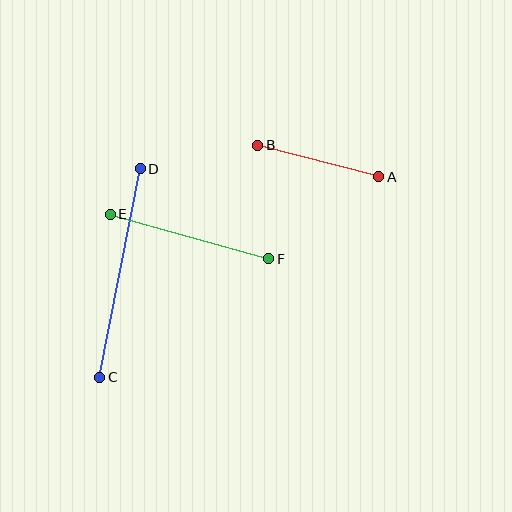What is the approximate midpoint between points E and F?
The midpoint is at approximately (190, 237) pixels.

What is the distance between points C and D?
The distance is approximately 213 pixels.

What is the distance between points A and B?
The distance is approximately 125 pixels.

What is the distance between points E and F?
The distance is approximately 165 pixels.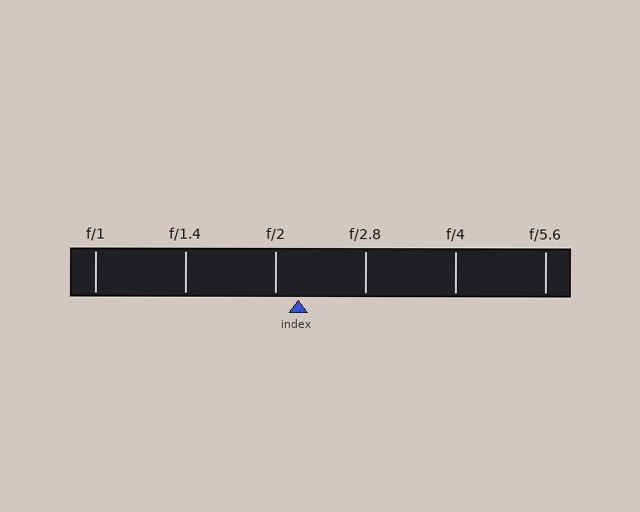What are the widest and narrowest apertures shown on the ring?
The widest aperture shown is f/1 and the narrowest is f/5.6.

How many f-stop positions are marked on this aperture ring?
There are 6 f-stop positions marked.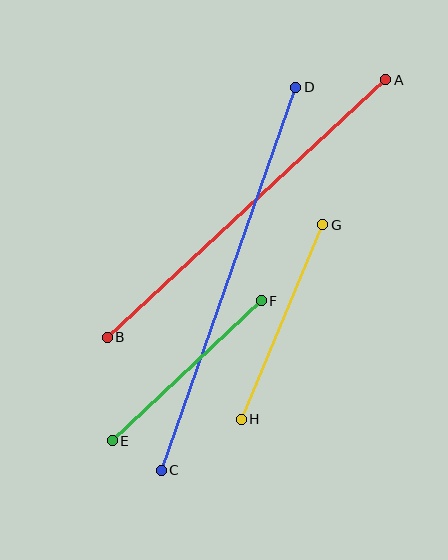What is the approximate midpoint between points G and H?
The midpoint is at approximately (282, 322) pixels.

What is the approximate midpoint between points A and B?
The midpoint is at approximately (247, 208) pixels.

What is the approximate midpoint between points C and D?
The midpoint is at approximately (228, 279) pixels.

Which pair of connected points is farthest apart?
Points C and D are farthest apart.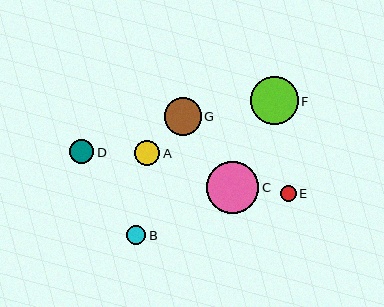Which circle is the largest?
Circle C is the largest with a size of approximately 52 pixels.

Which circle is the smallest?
Circle E is the smallest with a size of approximately 16 pixels.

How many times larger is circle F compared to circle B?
Circle F is approximately 2.5 times the size of circle B.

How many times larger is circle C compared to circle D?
Circle C is approximately 2.1 times the size of circle D.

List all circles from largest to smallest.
From largest to smallest: C, F, G, A, D, B, E.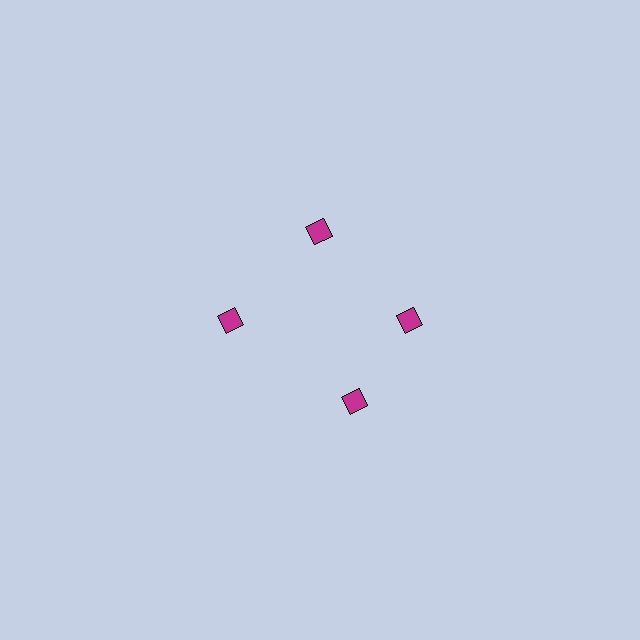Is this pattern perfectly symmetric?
No. The 4 magenta diamonds are arranged in a ring, but one element near the 6 o'clock position is rotated out of alignment along the ring, breaking the 4-fold rotational symmetry.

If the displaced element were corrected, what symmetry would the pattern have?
It would have 4-fold rotational symmetry — the pattern would map onto itself every 90 degrees.